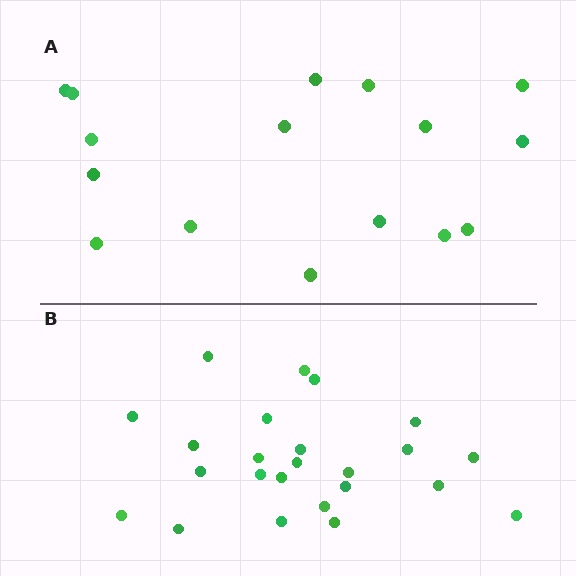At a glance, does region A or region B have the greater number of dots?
Region B (the bottom region) has more dots.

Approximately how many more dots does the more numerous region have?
Region B has roughly 8 or so more dots than region A.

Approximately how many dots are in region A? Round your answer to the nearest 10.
About 20 dots. (The exact count is 16, which rounds to 20.)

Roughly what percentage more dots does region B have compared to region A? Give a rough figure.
About 50% more.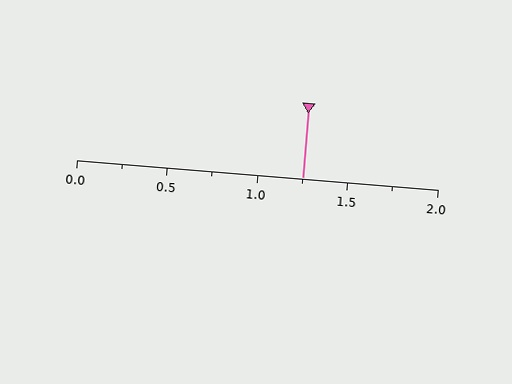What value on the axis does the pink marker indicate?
The marker indicates approximately 1.25.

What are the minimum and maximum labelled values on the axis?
The axis runs from 0.0 to 2.0.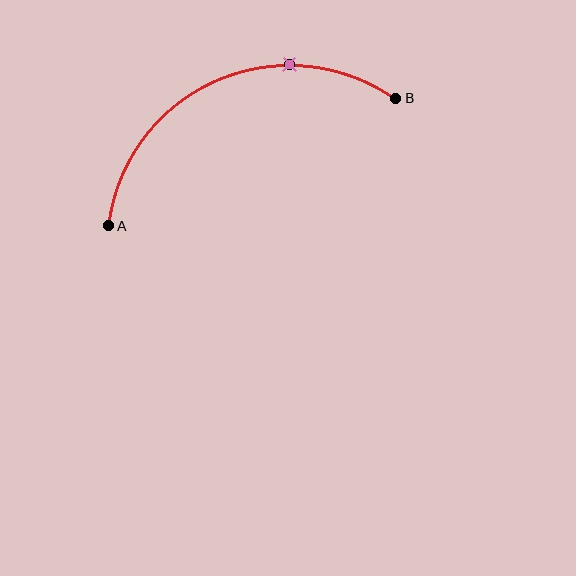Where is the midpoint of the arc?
The arc midpoint is the point on the curve farthest from the straight line joining A and B. It sits above that line.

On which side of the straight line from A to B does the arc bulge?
The arc bulges above the straight line connecting A and B.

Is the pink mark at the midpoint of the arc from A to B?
No. The pink mark lies on the arc but is closer to endpoint B. The arc midpoint would be at the point on the curve equidistant along the arc from both A and B.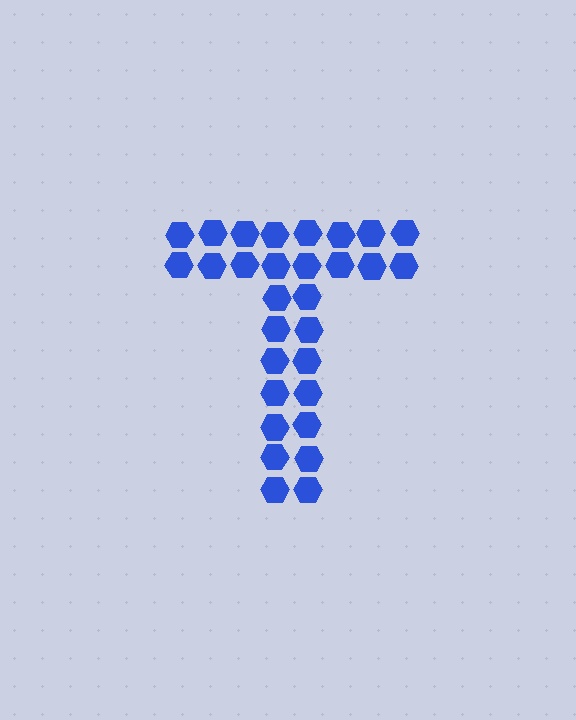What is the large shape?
The large shape is the letter T.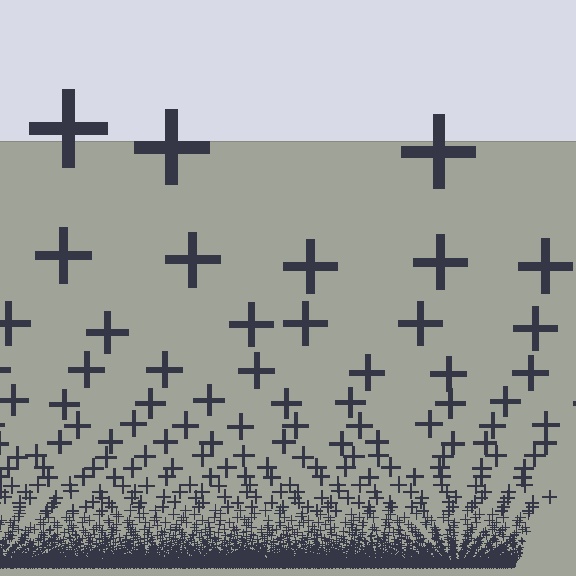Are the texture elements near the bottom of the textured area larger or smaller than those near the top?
Smaller. The gradient is inverted — elements near the bottom are smaller and denser.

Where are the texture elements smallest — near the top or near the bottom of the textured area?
Near the bottom.